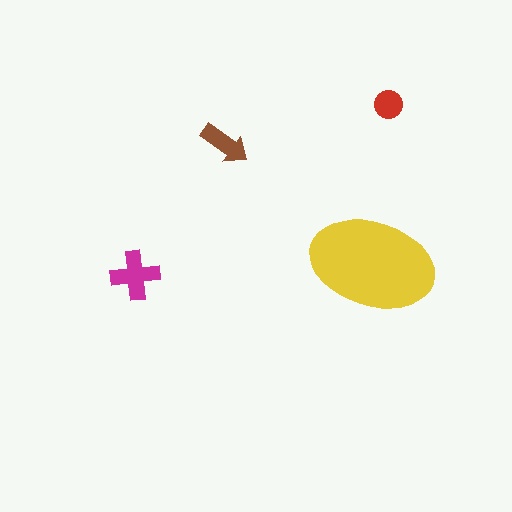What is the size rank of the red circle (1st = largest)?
4th.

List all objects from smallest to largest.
The red circle, the brown arrow, the magenta cross, the yellow ellipse.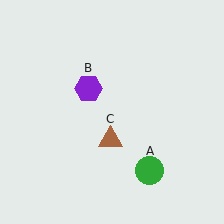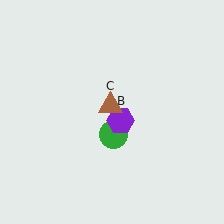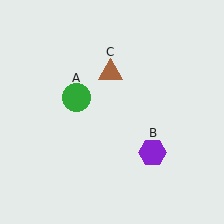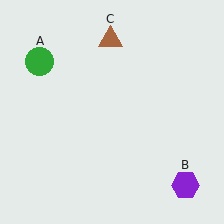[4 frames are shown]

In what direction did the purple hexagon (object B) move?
The purple hexagon (object B) moved down and to the right.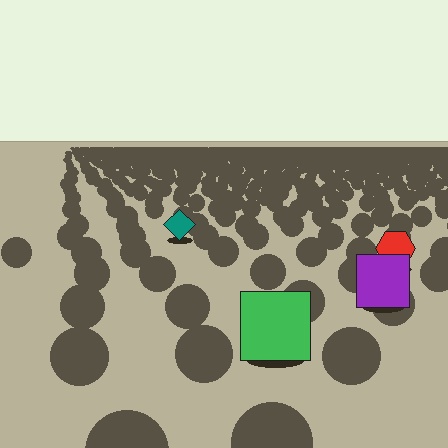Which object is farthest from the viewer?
The teal diamond is farthest from the viewer. It appears smaller and the ground texture around it is denser.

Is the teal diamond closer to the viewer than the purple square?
No. The purple square is closer — you can tell from the texture gradient: the ground texture is coarser near it.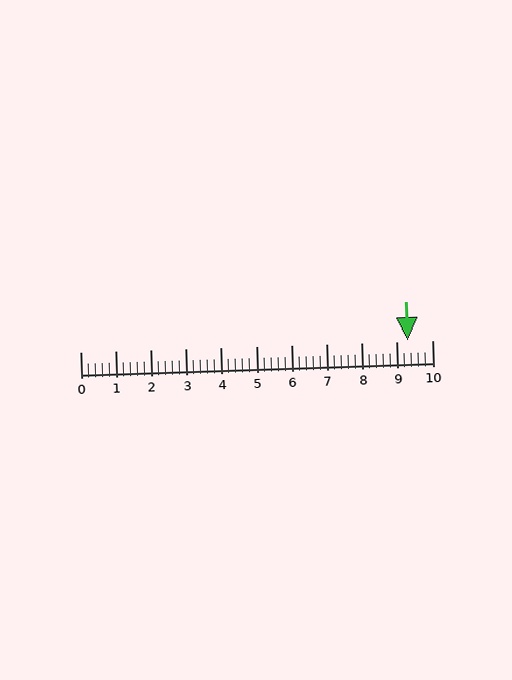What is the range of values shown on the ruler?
The ruler shows values from 0 to 10.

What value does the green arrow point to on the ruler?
The green arrow points to approximately 9.3.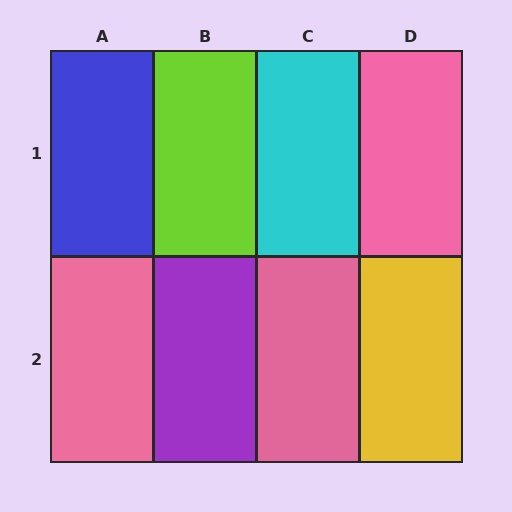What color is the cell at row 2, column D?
Yellow.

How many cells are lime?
1 cell is lime.